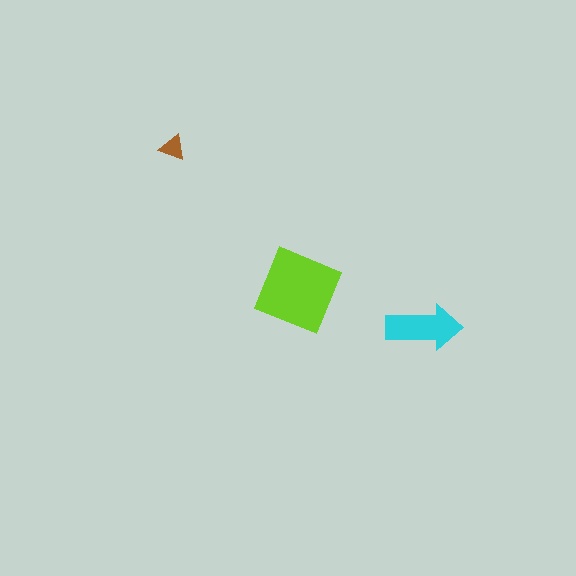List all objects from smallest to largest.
The brown triangle, the cyan arrow, the lime square.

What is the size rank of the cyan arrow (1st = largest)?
2nd.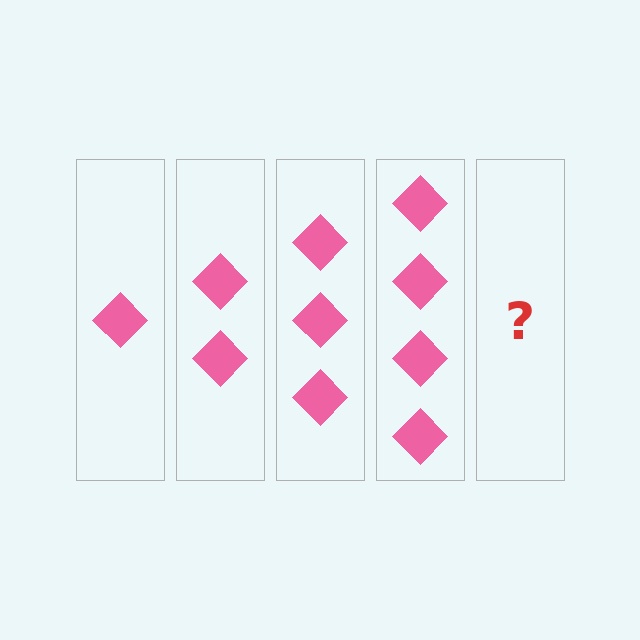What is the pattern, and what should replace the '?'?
The pattern is that each step adds one more diamond. The '?' should be 5 diamonds.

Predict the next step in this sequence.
The next step is 5 diamonds.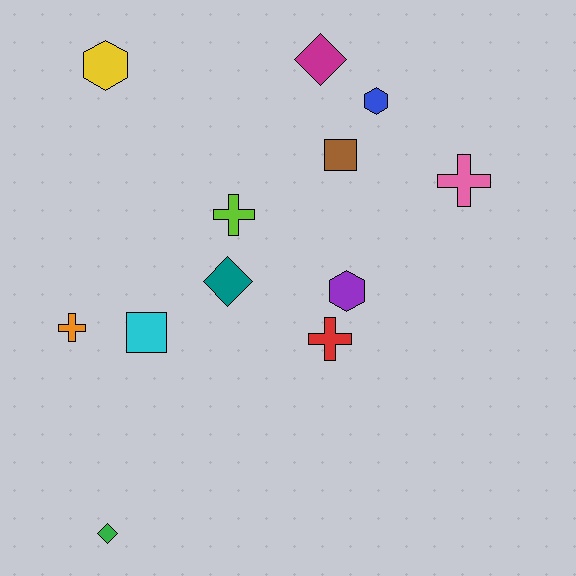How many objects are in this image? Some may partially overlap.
There are 12 objects.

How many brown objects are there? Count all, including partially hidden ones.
There is 1 brown object.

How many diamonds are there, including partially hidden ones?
There are 3 diamonds.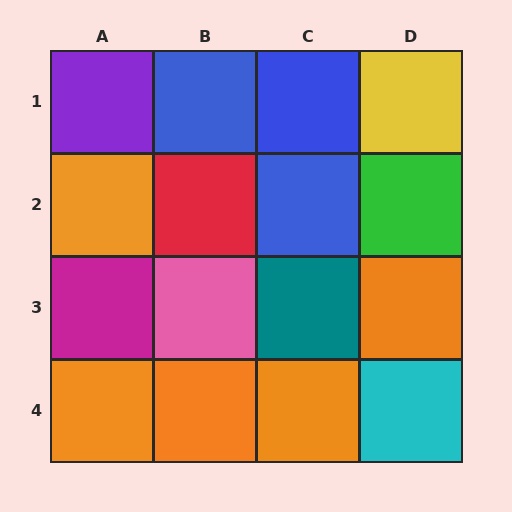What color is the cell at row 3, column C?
Teal.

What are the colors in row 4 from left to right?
Orange, orange, orange, cyan.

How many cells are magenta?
1 cell is magenta.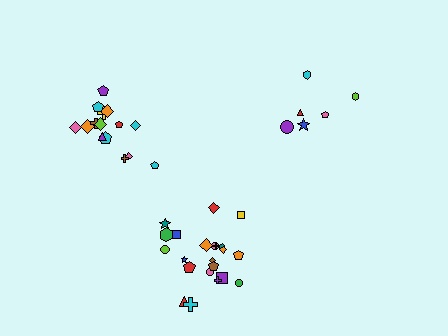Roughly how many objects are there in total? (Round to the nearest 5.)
Roughly 45 objects in total.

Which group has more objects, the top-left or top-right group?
The top-left group.